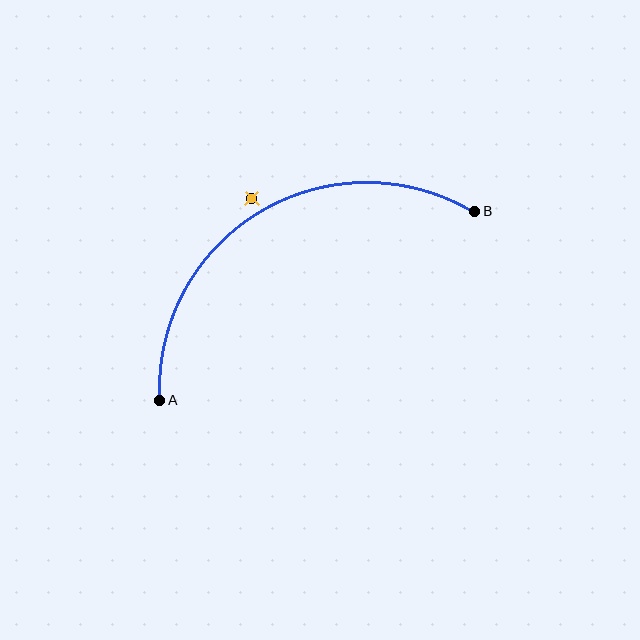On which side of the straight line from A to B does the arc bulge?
The arc bulges above the straight line connecting A and B.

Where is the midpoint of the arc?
The arc midpoint is the point on the curve farthest from the straight line joining A and B. It sits above that line.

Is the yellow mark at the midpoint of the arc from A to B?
No — the yellow mark does not lie on the arc at all. It sits slightly outside the curve.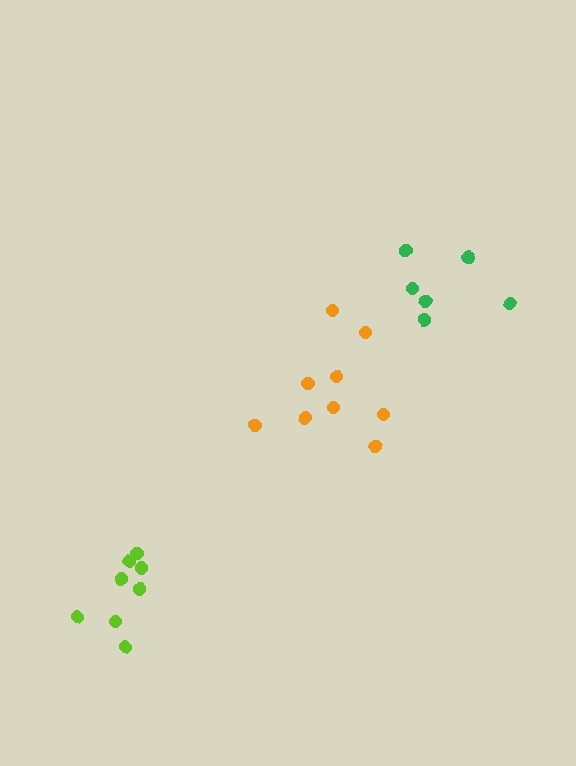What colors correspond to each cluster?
The clusters are colored: lime, orange, green.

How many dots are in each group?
Group 1: 8 dots, Group 2: 9 dots, Group 3: 6 dots (23 total).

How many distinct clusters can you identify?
There are 3 distinct clusters.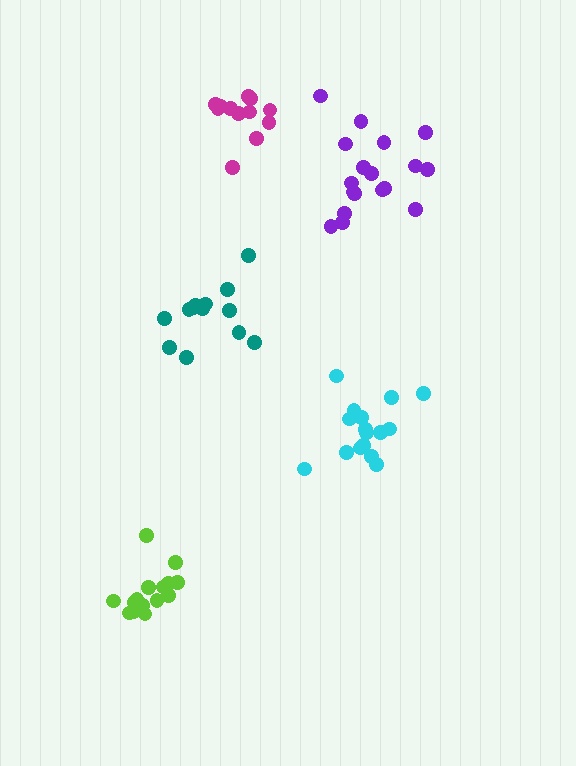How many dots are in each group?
Group 1: 13 dots, Group 2: 16 dots, Group 3: 18 dots, Group 4: 15 dots, Group 5: 12 dots (74 total).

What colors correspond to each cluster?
The clusters are colored: teal, cyan, purple, lime, magenta.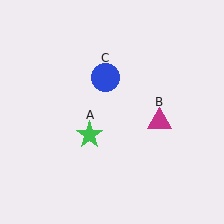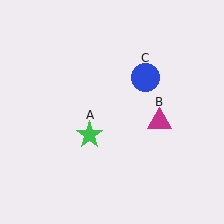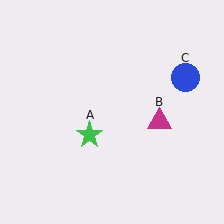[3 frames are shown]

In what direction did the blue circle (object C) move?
The blue circle (object C) moved right.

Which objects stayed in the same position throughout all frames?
Green star (object A) and magenta triangle (object B) remained stationary.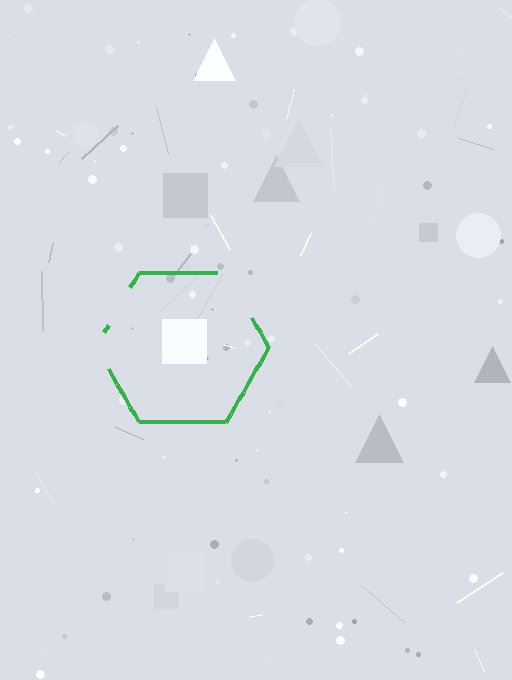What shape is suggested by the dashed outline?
The dashed outline suggests a hexagon.